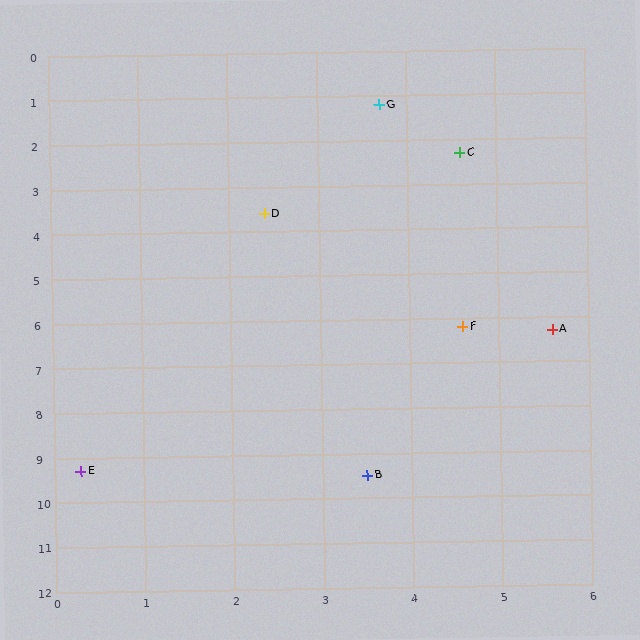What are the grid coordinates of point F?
Point F is at approximately (4.6, 6.2).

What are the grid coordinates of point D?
Point D is at approximately (2.4, 3.6).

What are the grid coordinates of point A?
Point A is at approximately (5.6, 6.3).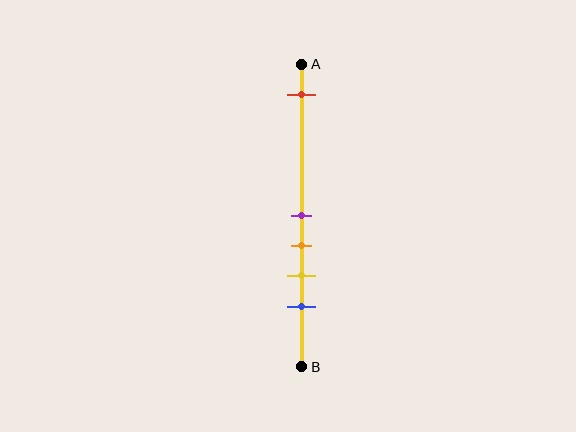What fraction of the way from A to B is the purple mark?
The purple mark is approximately 50% (0.5) of the way from A to B.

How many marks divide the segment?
There are 5 marks dividing the segment.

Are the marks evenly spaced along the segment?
No, the marks are not evenly spaced.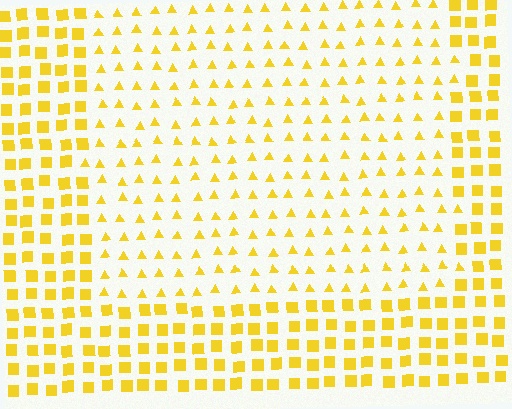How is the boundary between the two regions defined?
The boundary is defined by a change in element shape: triangles inside vs. squares outside. All elements share the same color and spacing.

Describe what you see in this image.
The image is filled with small yellow elements arranged in a uniform grid. A rectangle-shaped region contains triangles, while the surrounding area contains squares. The boundary is defined purely by the change in element shape.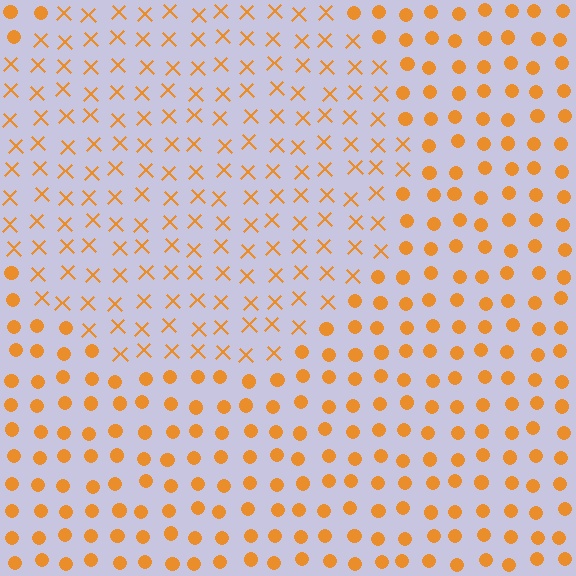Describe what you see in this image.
The image is filled with small orange elements arranged in a uniform grid. A circle-shaped region contains X marks, while the surrounding area contains circles. The boundary is defined purely by the change in element shape.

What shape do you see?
I see a circle.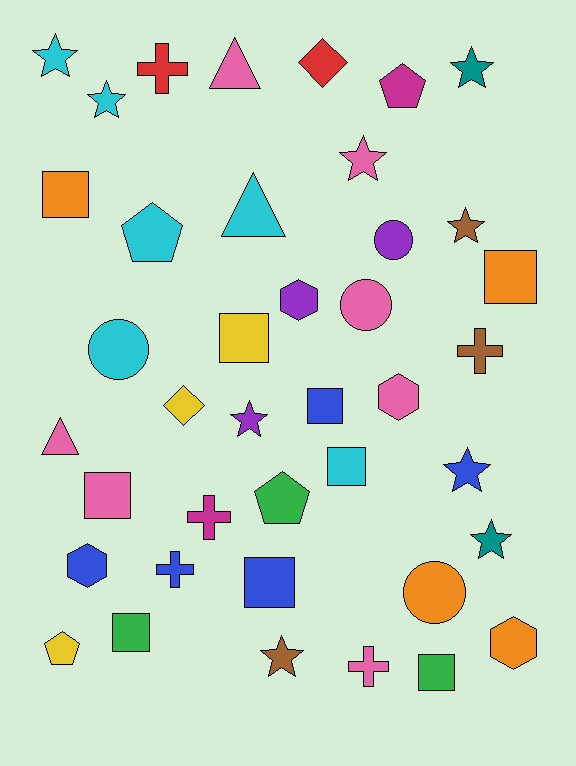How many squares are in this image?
There are 9 squares.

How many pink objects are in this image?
There are 7 pink objects.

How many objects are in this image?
There are 40 objects.